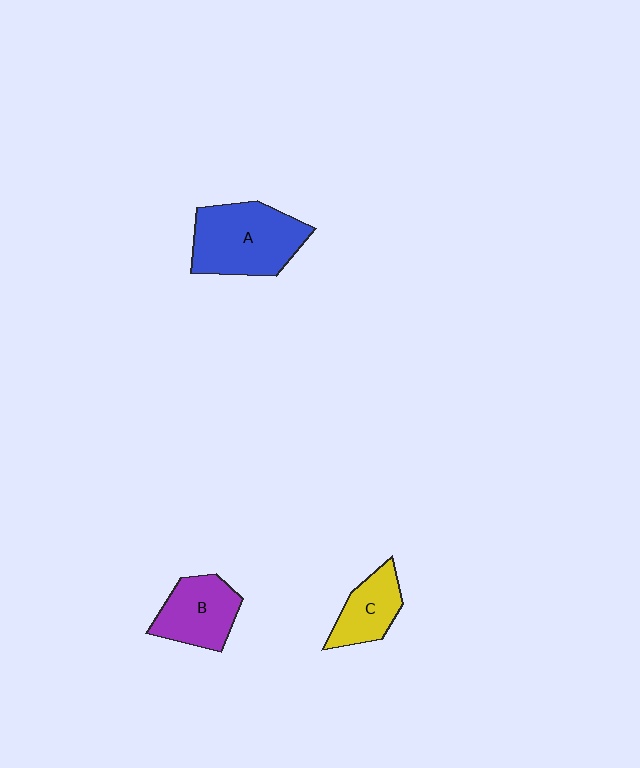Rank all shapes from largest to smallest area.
From largest to smallest: A (blue), B (purple), C (yellow).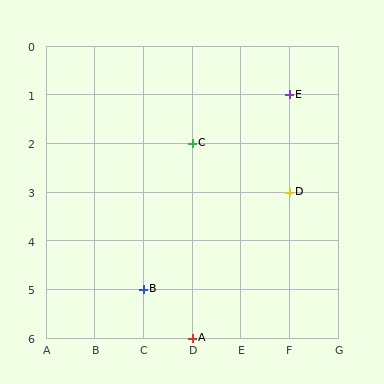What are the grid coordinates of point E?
Point E is at grid coordinates (F, 1).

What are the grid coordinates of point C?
Point C is at grid coordinates (D, 2).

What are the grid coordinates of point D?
Point D is at grid coordinates (F, 3).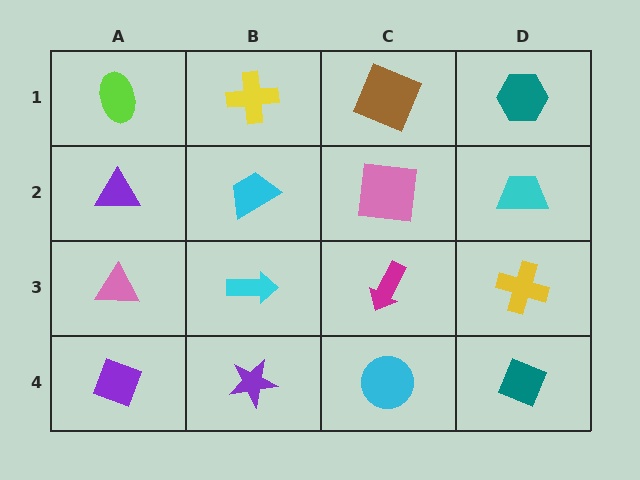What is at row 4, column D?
A teal diamond.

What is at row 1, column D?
A teal hexagon.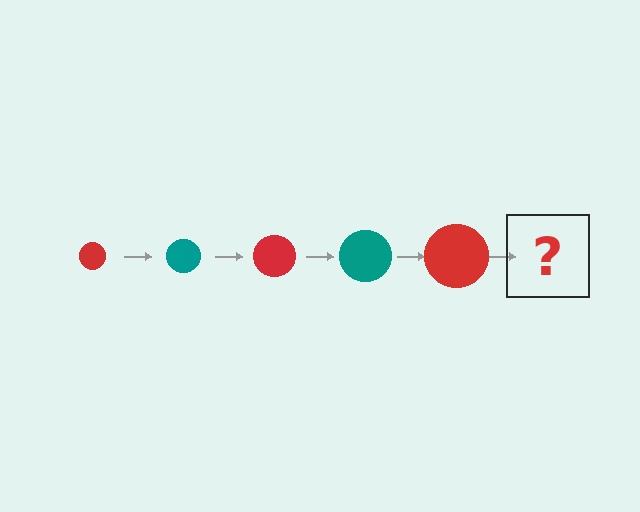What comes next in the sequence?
The next element should be a teal circle, larger than the previous one.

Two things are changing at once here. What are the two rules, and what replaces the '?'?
The two rules are that the circle grows larger each step and the color cycles through red and teal. The '?' should be a teal circle, larger than the previous one.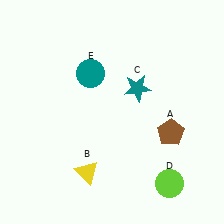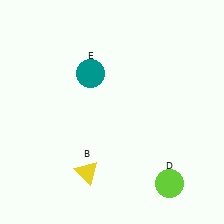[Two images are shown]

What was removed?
The teal star (C), the brown pentagon (A) were removed in Image 2.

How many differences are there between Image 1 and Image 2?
There are 2 differences between the two images.